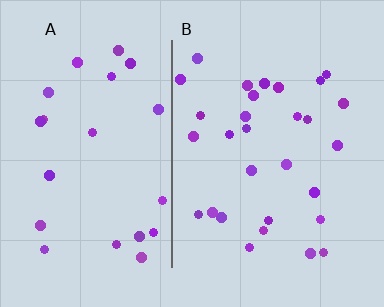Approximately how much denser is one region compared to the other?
Approximately 1.3× — region B over region A.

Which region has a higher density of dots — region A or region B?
B (the right).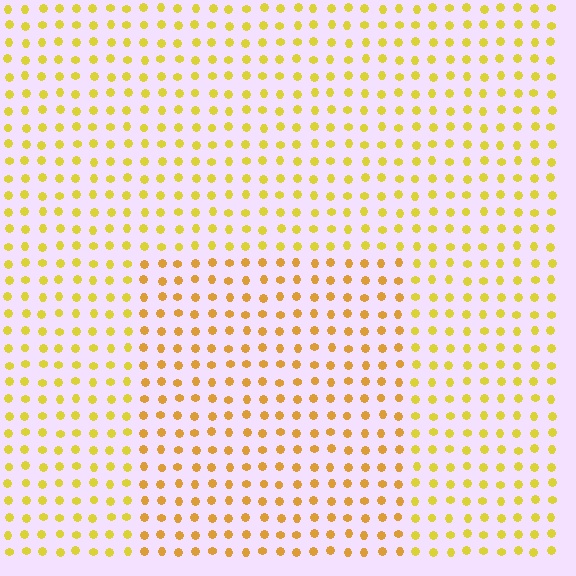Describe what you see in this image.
The image is filled with small yellow elements in a uniform arrangement. A rectangle-shaped region is visible where the elements are tinted to a slightly different hue, forming a subtle color boundary.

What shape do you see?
I see a rectangle.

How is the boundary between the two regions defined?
The boundary is defined purely by a slight shift in hue (about 20 degrees). Spacing, size, and orientation are identical on both sides.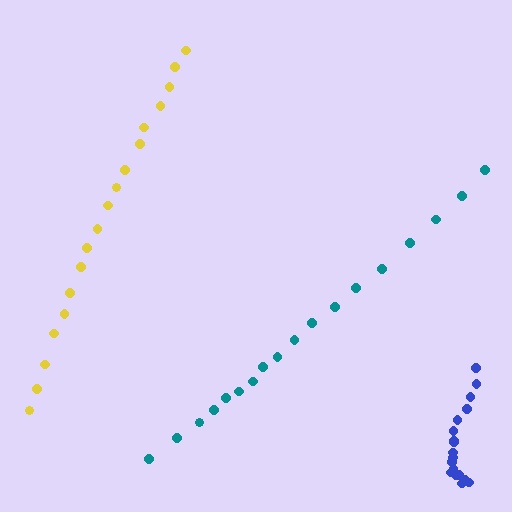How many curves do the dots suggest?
There are 3 distinct paths.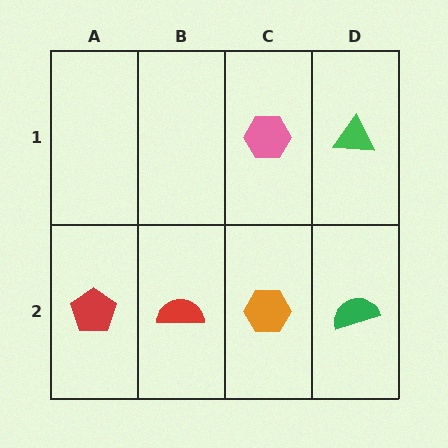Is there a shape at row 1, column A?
No, that cell is empty.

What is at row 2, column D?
A green semicircle.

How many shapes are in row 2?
4 shapes.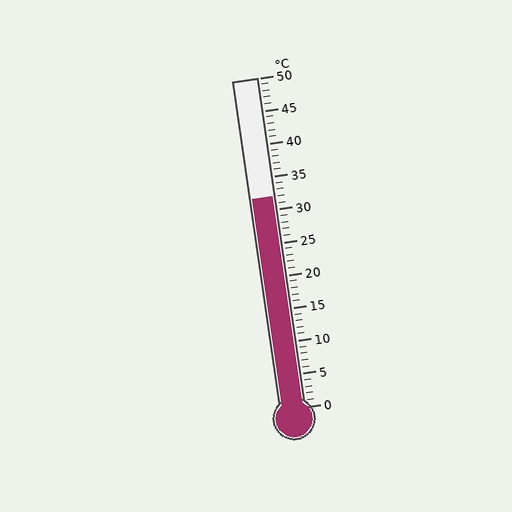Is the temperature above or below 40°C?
The temperature is below 40°C.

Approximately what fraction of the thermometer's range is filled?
The thermometer is filled to approximately 65% of its range.